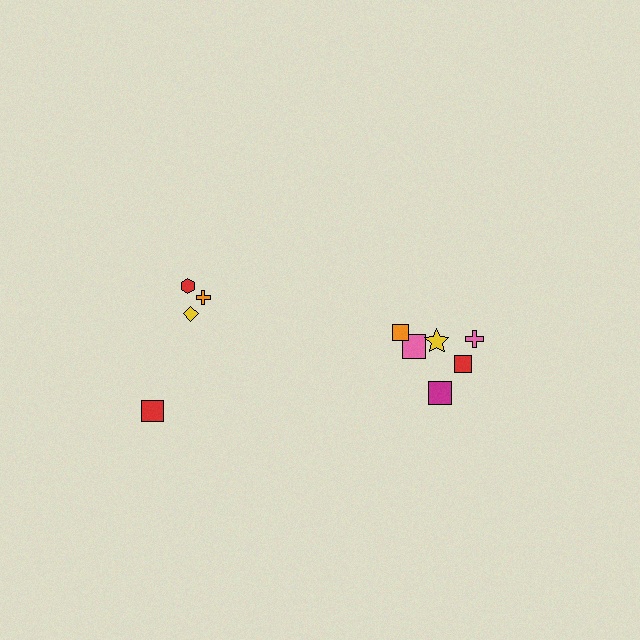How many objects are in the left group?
There are 4 objects.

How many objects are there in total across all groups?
There are 10 objects.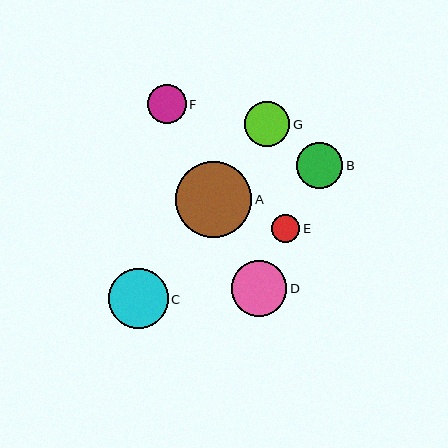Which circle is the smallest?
Circle E is the smallest with a size of approximately 29 pixels.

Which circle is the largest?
Circle A is the largest with a size of approximately 76 pixels.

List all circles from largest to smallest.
From largest to smallest: A, C, D, B, G, F, E.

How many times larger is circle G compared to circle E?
Circle G is approximately 1.6 times the size of circle E.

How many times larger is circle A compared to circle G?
Circle A is approximately 1.7 times the size of circle G.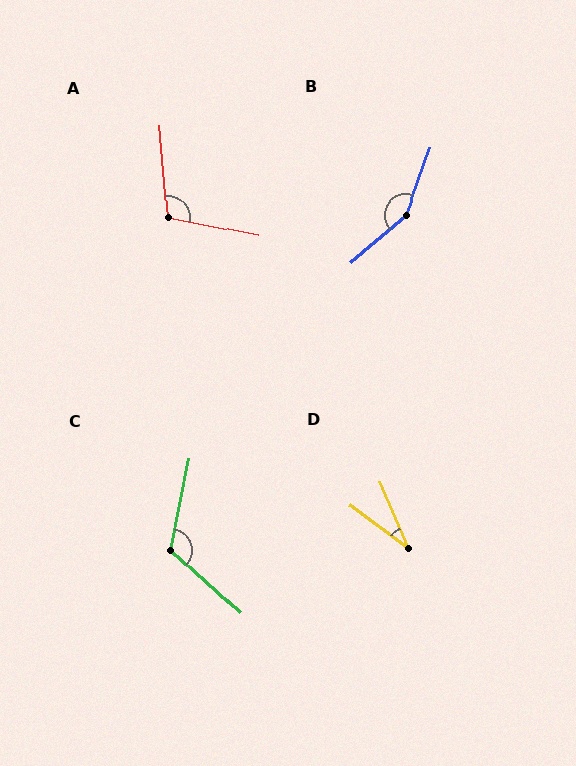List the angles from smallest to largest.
D (30°), A (106°), C (121°), B (150°).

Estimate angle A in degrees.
Approximately 106 degrees.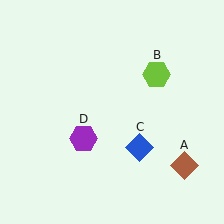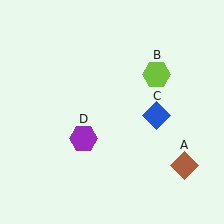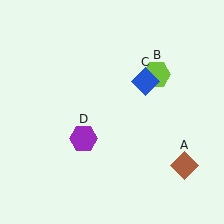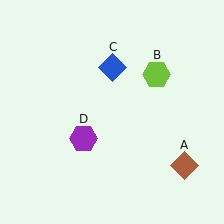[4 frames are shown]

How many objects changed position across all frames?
1 object changed position: blue diamond (object C).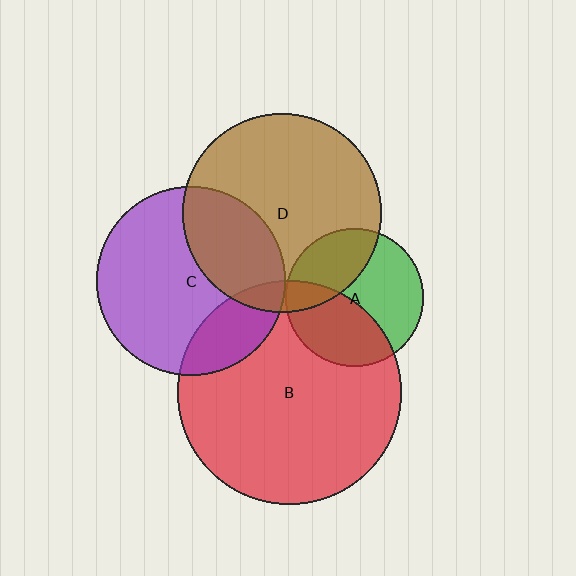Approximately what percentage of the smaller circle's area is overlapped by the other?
Approximately 40%.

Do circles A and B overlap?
Yes.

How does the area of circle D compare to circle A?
Approximately 2.1 times.